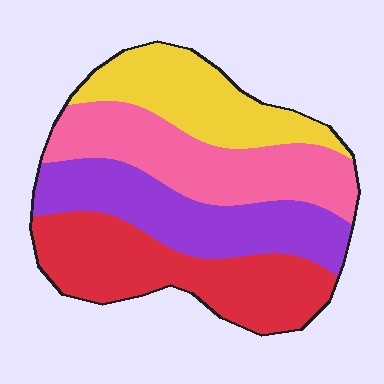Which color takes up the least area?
Yellow, at roughly 20%.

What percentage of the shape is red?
Red covers about 30% of the shape.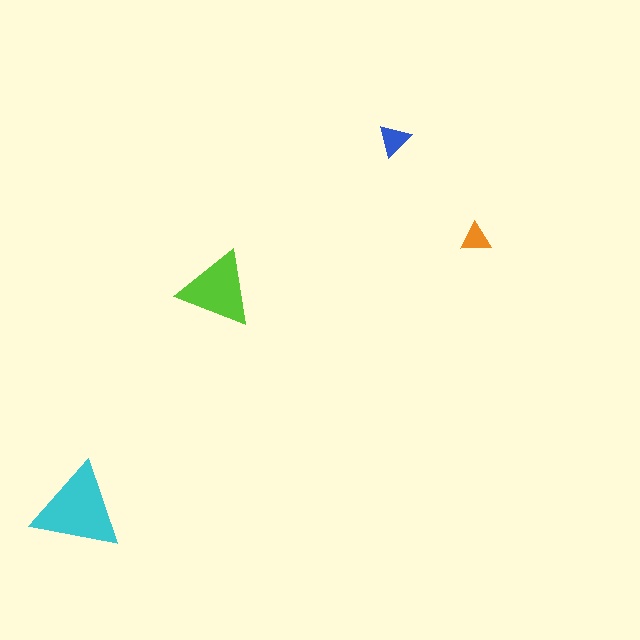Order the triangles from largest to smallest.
the cyan one, the lime one, the blue one, the orange one.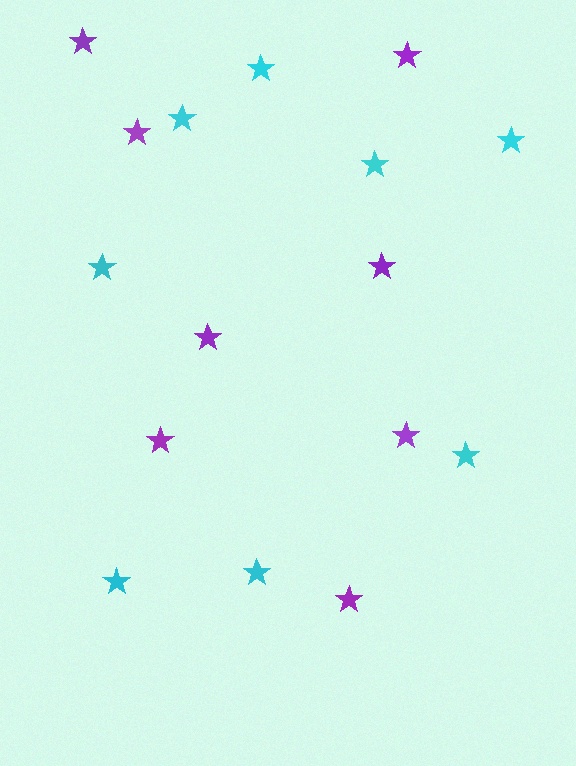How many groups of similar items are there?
There are 2 groups: one group of cyan stars (8) and one group of purple stars (8).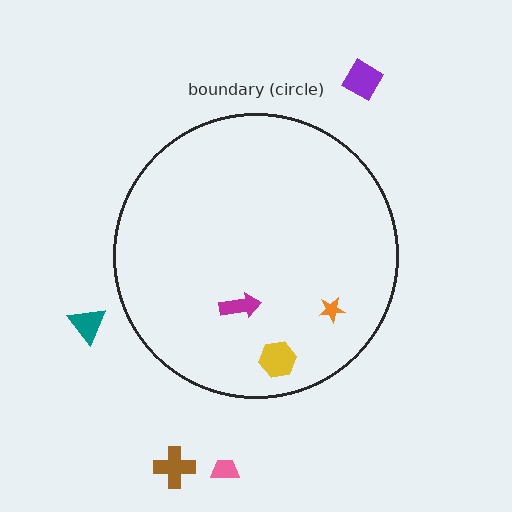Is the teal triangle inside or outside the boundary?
Outside.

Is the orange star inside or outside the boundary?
Inside.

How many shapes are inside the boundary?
3 inside, 4 outside.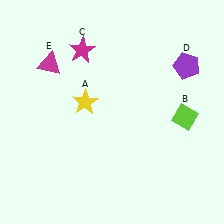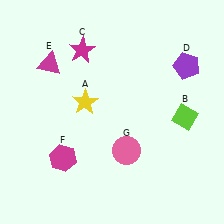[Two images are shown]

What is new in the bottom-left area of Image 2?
A magenta hexagon (F) was added in the bottom-left area of Image 2.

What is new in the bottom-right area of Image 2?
A pink circle (G) was added in the bottom-right area of Image 2.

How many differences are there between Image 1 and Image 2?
There are 2 differences between the two images.